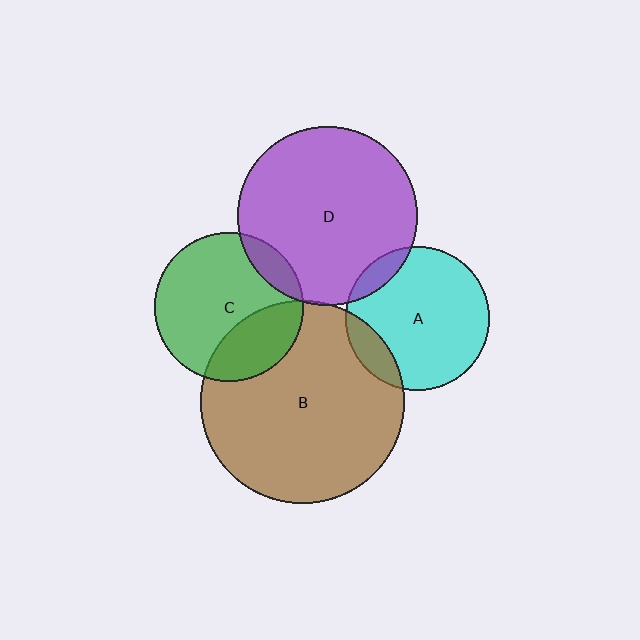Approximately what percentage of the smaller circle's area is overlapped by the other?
Approximately 10%.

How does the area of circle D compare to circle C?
Approximately 1.5 times.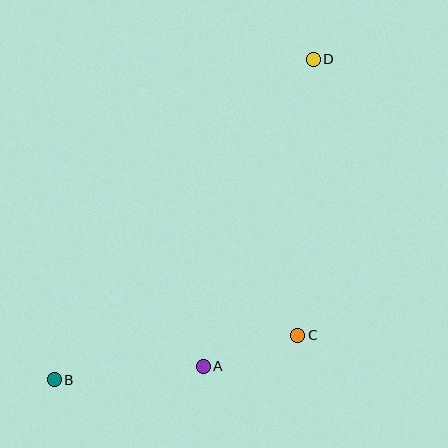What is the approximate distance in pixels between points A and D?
The distance between A and D is approximately 326 pixels.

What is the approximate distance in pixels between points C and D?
The distance between C and D is approximately 277 pixels.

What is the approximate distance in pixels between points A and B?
The distance between A and B is approximately 149 pixels.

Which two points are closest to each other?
Points A and C are closest to each other.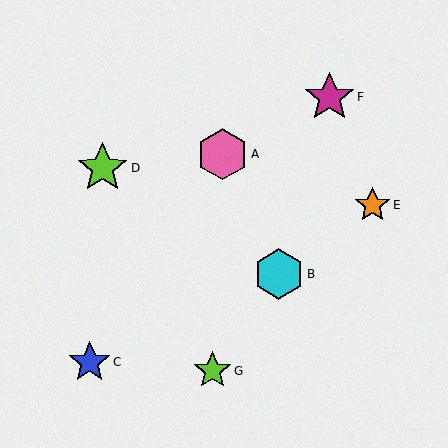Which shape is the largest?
The pink hexagon (labeled A) is the largest.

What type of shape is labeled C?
Shape C is a blue star.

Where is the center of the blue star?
The center of the blue star is at (90, 362).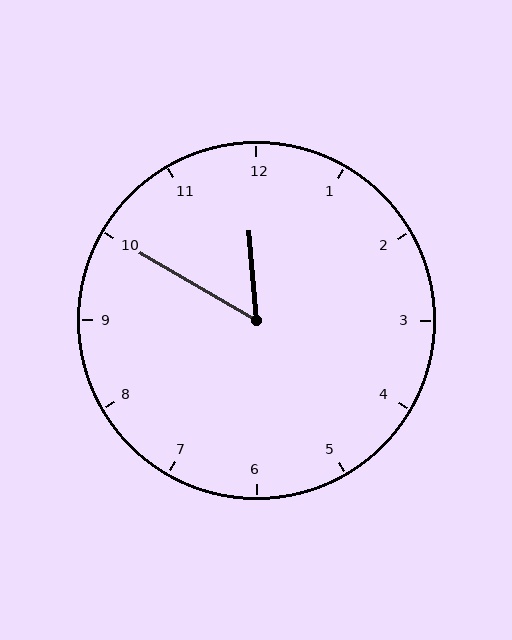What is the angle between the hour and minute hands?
Approximately 55 degrees.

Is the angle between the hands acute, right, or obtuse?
It is acute.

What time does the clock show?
11:50.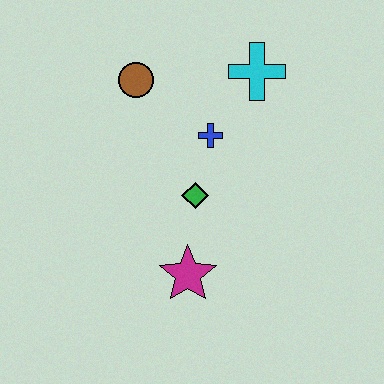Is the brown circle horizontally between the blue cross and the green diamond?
No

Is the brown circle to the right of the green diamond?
No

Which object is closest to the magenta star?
The green diamond is closest to the magenta star.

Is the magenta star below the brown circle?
Yes